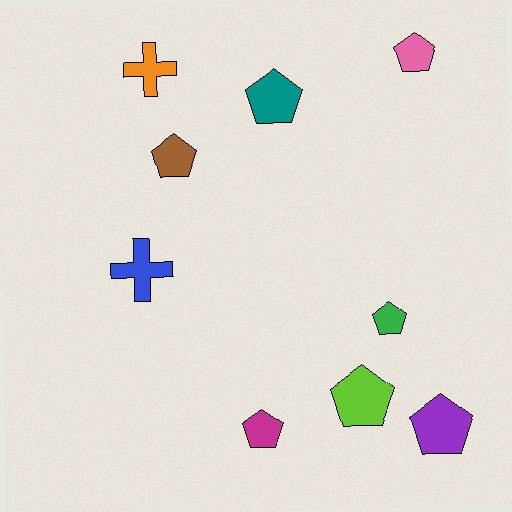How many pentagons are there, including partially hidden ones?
There are 7 pentagons.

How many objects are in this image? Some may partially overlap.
There are 9 objects.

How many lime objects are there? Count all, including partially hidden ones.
There is 1 lime object.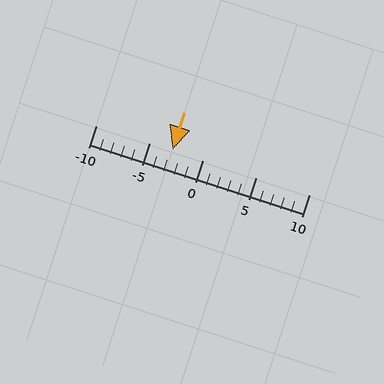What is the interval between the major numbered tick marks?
The major tick marks are spaced 5 units apart.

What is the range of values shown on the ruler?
The ruler shows values from -10 to 10.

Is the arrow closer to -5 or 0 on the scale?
The arrow is closer to -5.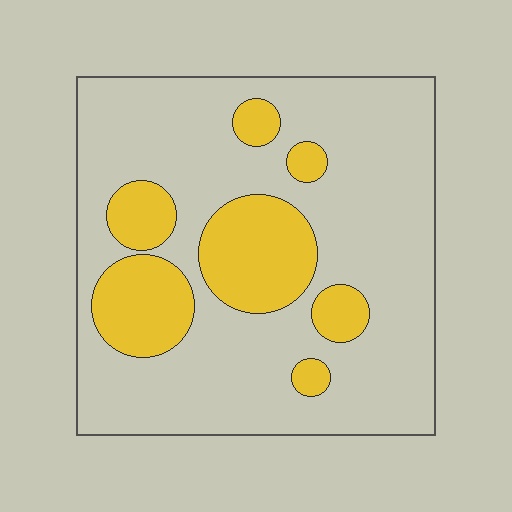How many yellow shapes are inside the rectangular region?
7.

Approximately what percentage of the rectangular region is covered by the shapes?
Approximately 25%.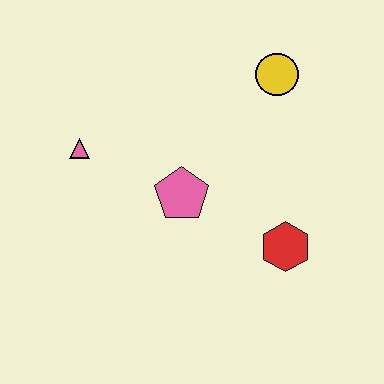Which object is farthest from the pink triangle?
The red hexagon is farthest from the pink triangle.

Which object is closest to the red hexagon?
The pink pentagon is closest to the red hexagon.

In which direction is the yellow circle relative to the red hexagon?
The yellow circle is above the red hexagon.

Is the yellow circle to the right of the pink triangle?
Yes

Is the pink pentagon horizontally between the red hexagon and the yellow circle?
No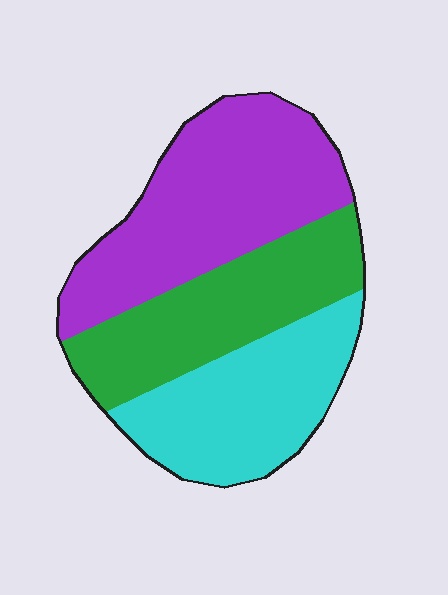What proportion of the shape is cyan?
Cyan covers roughly 30% of the shape.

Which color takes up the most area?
Purple, at roughly 40%.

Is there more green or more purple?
Purple.